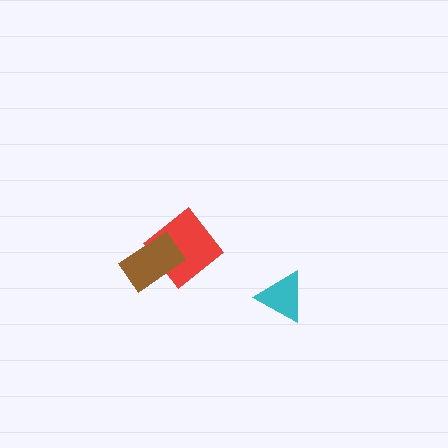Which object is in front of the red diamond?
The brown rectangle is in front of the red diamond.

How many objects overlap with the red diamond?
1 object overlaps with the red diamond.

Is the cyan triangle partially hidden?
No, no other shape covers it.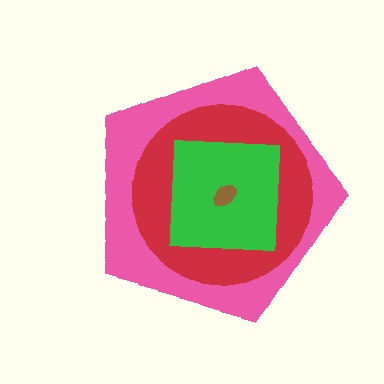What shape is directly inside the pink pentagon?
The red circle.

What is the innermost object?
The brown ellipse.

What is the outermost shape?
The pink pentagon.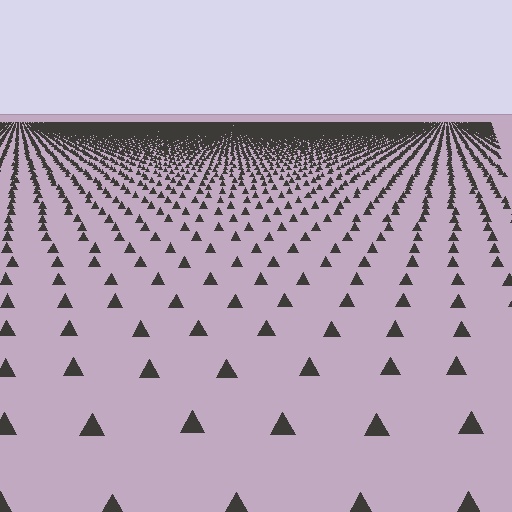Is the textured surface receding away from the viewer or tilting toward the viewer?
The surface is receding away from the viewer. Texture elements get smaller and denser toward the top.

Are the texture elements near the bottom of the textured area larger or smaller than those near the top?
Larger. Near the bottom, elements are closer to the viewer and appear at a bigger on-screen size.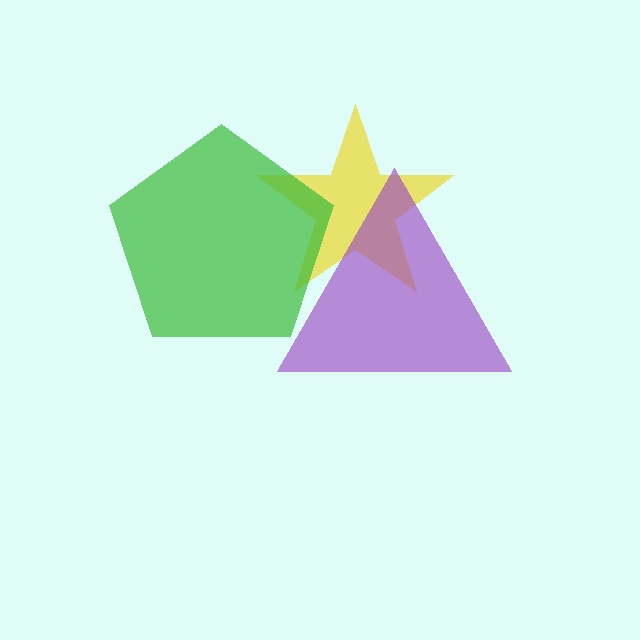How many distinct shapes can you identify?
There are 3 distinct shapes: a yellow star, a green pentagon, a purple triangle.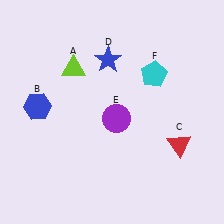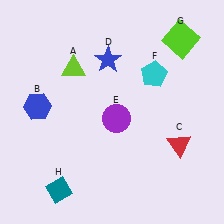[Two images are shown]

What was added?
A lime square (G), a teal diamond (H) were added in Image 2.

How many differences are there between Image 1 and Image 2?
There are 2 differences between the two images.